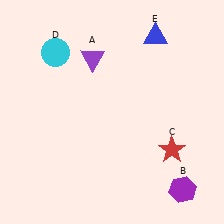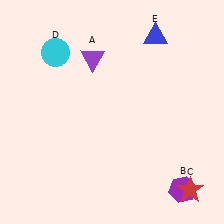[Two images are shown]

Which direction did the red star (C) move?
The red star (C) moved down.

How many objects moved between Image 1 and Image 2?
1 object moved between the two images.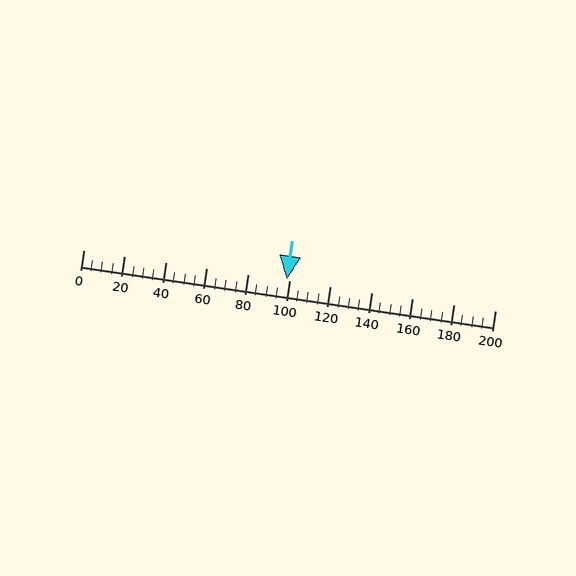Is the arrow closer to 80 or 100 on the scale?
The arrow is closer to 100.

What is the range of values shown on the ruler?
The ruler shows values from 0 to 200.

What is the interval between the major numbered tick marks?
The major tick marks are spaced 20 units apart.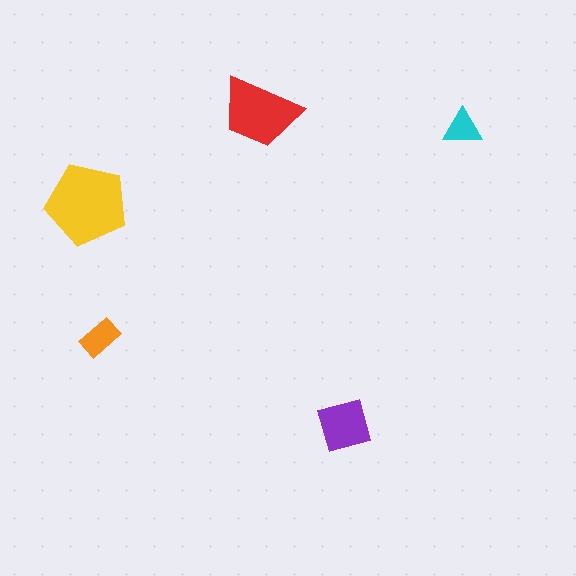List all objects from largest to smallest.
The yellow pentagon, the red trapezoid, the purple square, the orange rectangle, the cyan triangle.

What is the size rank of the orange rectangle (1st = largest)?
4th.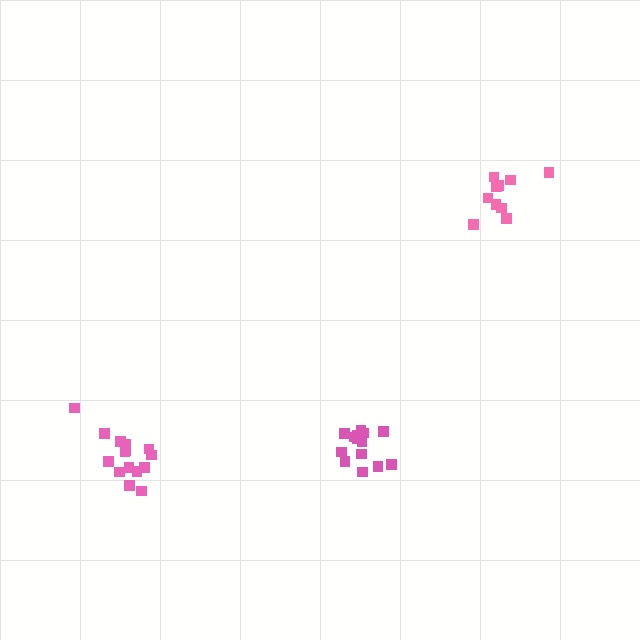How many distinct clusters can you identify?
There are 3 distinct clusters.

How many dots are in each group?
Group 1: 14 dots, Group 2: 15 dots, Group 3: 10 dots (39 total).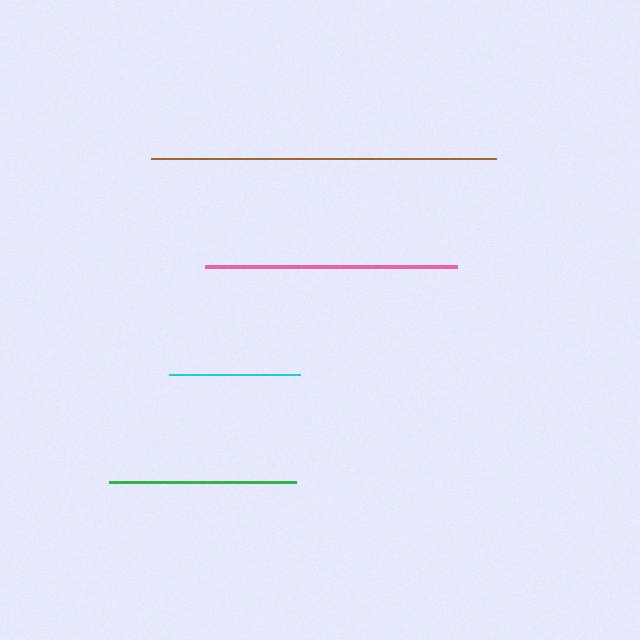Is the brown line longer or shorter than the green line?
The brown line is longer than the green line.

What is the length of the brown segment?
The brown segment is approximately 346 pixels long.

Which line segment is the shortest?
The cyan line is the shortest at approximately 131 pixels.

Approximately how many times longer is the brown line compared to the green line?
The brown line is approximately 1.8 times the length of the green line.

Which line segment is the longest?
The brown line is the longest at approximately 346 pixels.